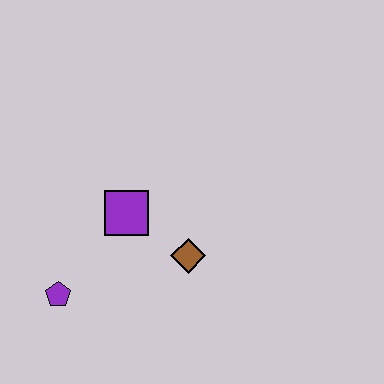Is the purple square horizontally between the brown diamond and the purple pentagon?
Yes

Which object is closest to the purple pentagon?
The purple square is closest to the purple pentagon.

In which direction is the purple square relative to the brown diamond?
The purple square is to the left of the brown diamond.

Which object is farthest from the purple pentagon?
The brown diamond is farthest from the purple pentagon.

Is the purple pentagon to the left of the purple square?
Yes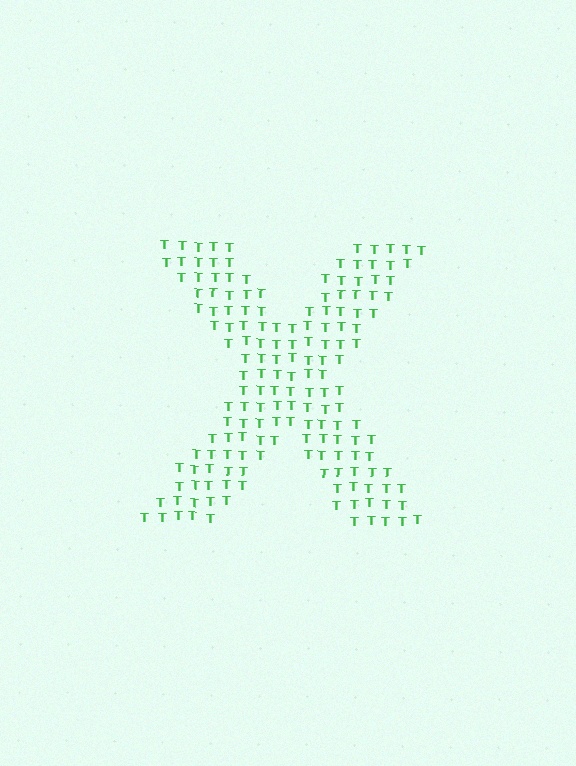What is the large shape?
The large shape is the letter X.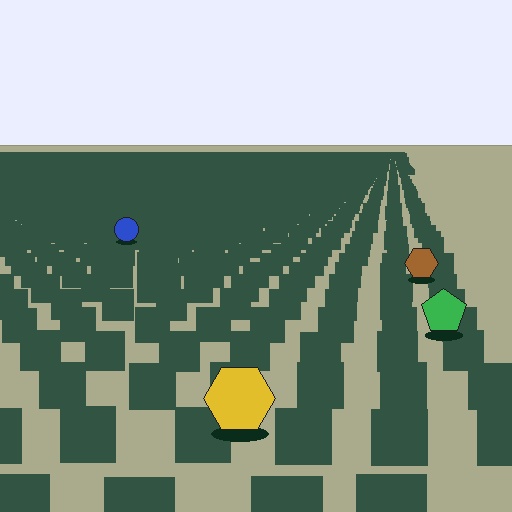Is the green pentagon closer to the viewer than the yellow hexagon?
No. The yellow hexagon is closer — you can tell from the texture gradient: the ground texture is coarser near it.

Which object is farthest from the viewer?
The blue circle is farthest from the viewer. It appears smaller and the ground texture around it is denser.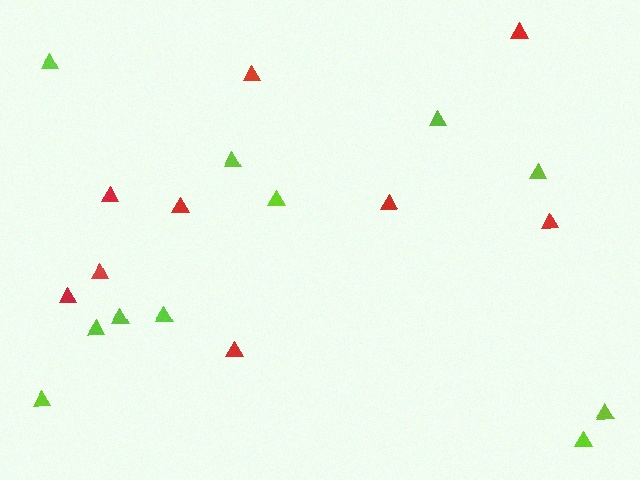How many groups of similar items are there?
There are 2 groups: one group of lime triangles (11) and one group of red triangles (9).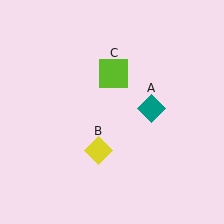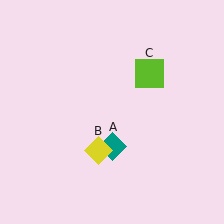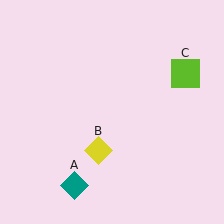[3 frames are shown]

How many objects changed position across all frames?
2 objects changed position: teal diamond (object A), lime square (object C).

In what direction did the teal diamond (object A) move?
The teal diamond (object A) moved down and to the left.